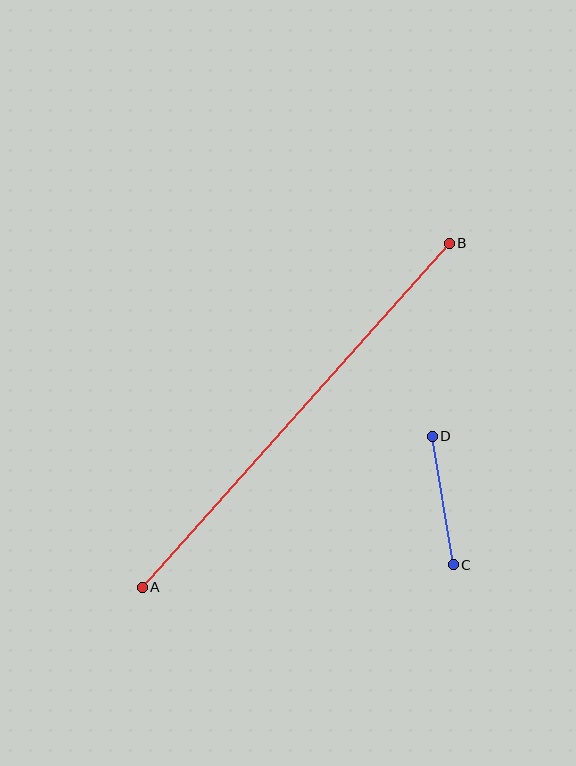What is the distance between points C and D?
The distance is approximately 130 pixels.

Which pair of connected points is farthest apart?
Points A and B are farthest apart.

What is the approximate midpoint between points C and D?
The midpoint is at approximately (443, 500) pixels.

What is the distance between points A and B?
The distance is approximately 461 pixels.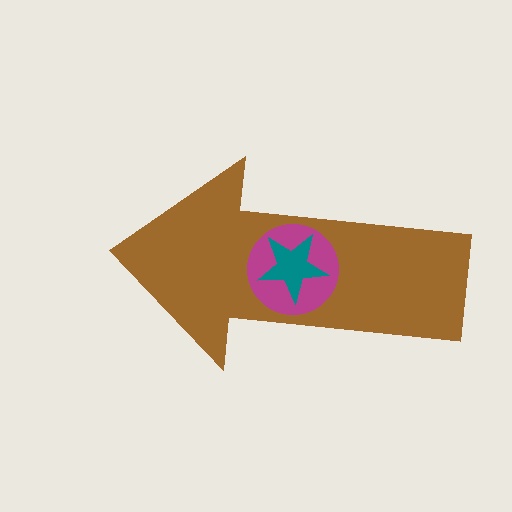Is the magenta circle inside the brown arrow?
Yes.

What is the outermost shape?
The brown arrow.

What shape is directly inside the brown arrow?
The magenta circle.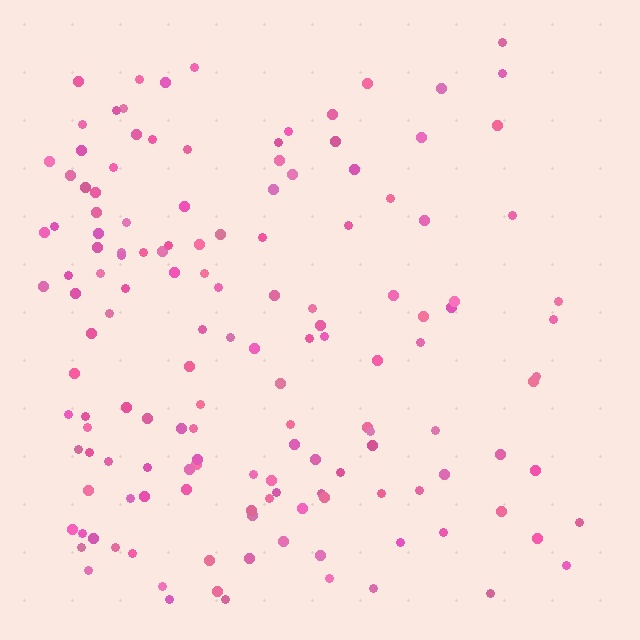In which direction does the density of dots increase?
From right to left, with the left side densest.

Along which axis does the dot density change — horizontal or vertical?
Horizontal.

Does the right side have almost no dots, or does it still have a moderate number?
Still a moderate number, just noticeably fewer than the left.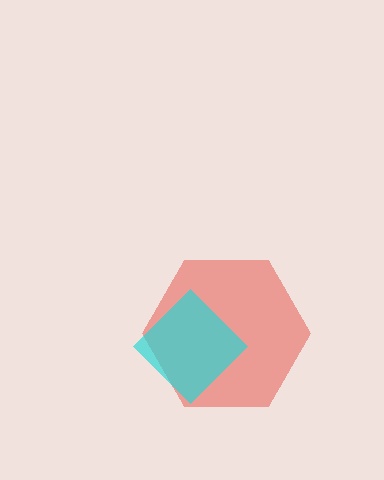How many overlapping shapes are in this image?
There are 2 overlapping shapes in the image.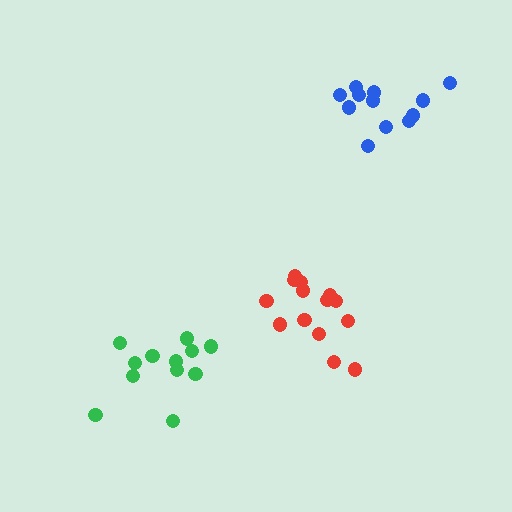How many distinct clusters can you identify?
There are 3 distinct clusters.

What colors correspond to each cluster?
The clusters are colored: red, green, blue.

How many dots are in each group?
Group 1: 14 dots, Group 2: 12 dots, Group 3: 12 dots (38 total).